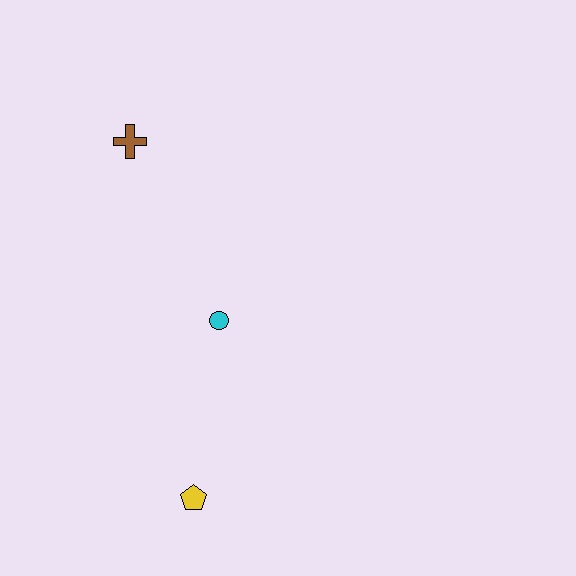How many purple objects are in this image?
There are no purple objects.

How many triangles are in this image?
There are no triangles.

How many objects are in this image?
There are 3 objects.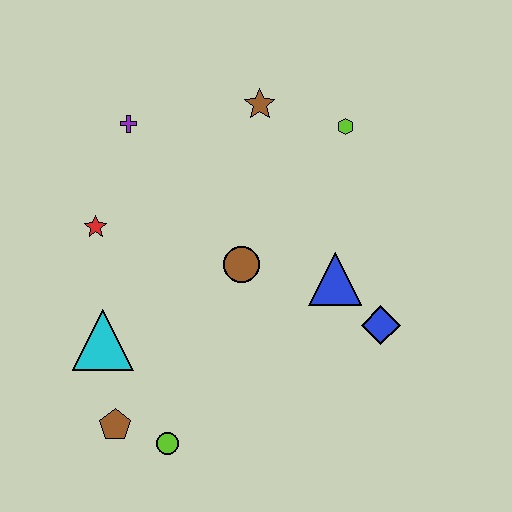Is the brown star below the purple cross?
No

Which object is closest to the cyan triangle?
The brown pentagon is closest to the cyan triangle.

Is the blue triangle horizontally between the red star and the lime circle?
No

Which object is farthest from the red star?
The blue diamond is farthest from the red star.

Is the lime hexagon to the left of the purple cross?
No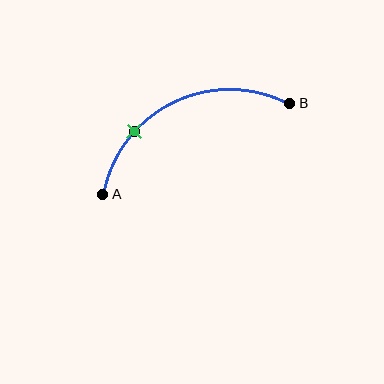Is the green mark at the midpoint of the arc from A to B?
No. The green mark lies on the arc but is closer to endpoint A. The arc midpoint would be at the point on the curve equidistant along the arc from both A and B.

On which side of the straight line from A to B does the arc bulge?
The arc bulges above the straight line connecting A and B.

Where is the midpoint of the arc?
The arc midpoint is the point on the curve farthest from the straight line joining A and B. It sits above that line.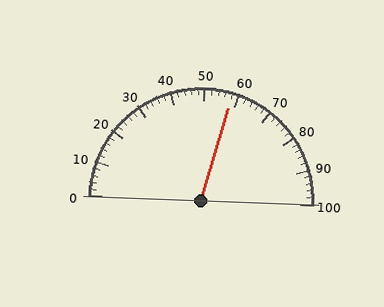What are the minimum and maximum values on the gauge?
The gauge ranges from 0 to 100.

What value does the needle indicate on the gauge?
The needle indicates approximately 58.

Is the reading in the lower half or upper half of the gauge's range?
The reading is in the upper half of the range (0 to 100).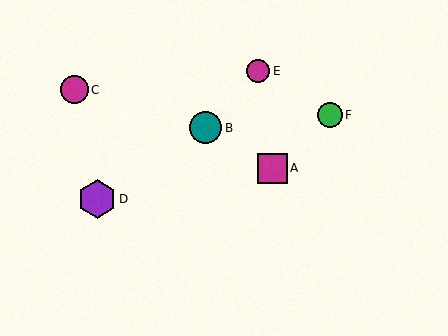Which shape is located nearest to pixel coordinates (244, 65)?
The magenta circle (labeled E) at (258, 71) is nearest to that location.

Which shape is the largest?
The purple hexagon (labeled D) is the largest.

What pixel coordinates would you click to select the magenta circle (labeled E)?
Click at (258, 71) to select the magenta circle E.